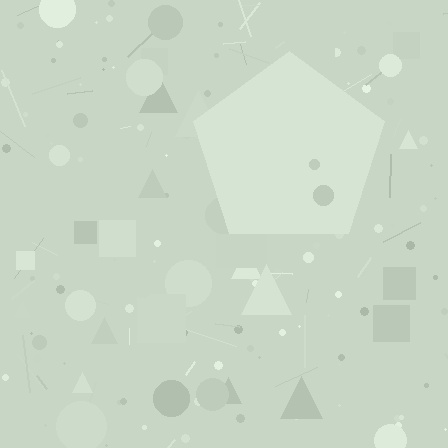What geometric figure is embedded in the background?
A pentagon is embedded in the background.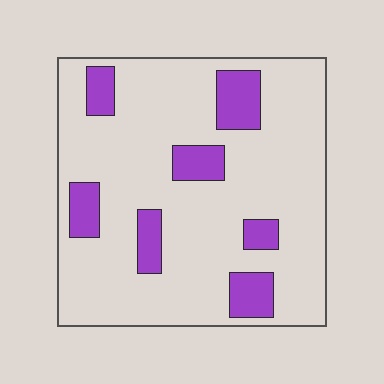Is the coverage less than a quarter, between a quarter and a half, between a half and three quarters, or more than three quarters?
Less than a quarter.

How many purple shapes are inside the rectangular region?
7.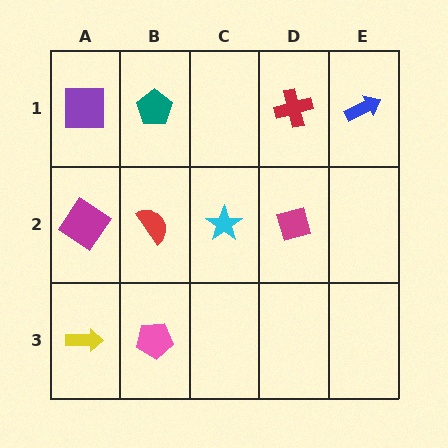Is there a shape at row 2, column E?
No, that cell is empty.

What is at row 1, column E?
A blue arrow.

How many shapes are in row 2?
4 shapes.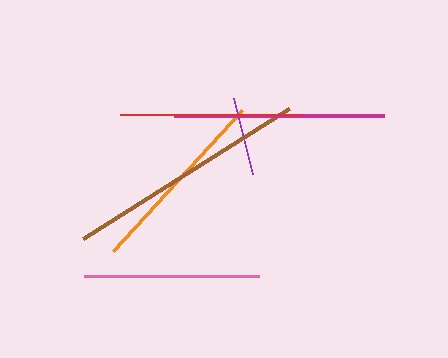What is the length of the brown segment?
The brown segment is approximately 244 pixels long.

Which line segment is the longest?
The brown line is the longest at approximately 244 pixels.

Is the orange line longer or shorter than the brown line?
The brown line is longer than the orange line.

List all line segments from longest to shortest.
From longest to shortest: brown, magenta, orange, red, pink, purple.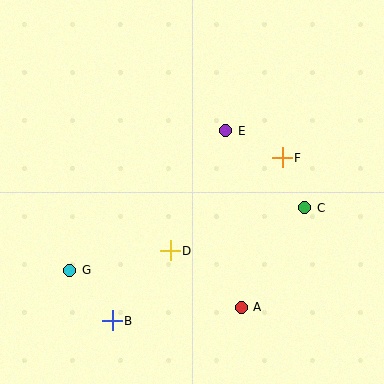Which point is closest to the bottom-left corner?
Point B is closest to the bottom-left corner.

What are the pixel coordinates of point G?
Point G is at (70, 270).